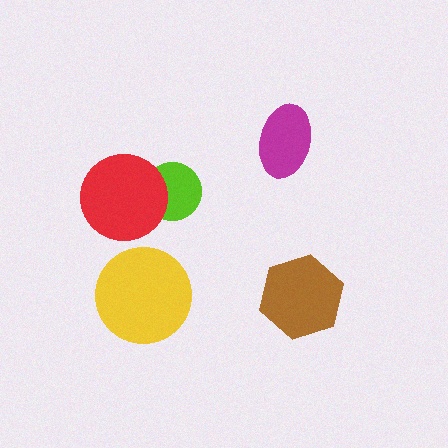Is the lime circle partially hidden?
Yes, it is partially covered by another shape.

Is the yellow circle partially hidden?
No, no other shape covers it.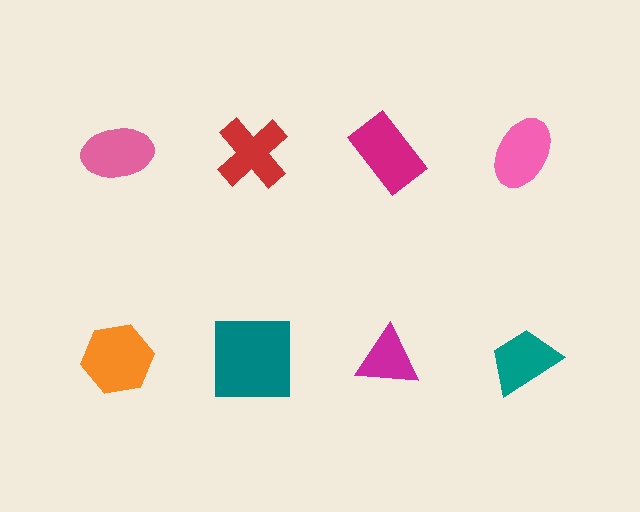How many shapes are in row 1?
4 shapes.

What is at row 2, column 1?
An orange hexagon.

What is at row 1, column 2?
A red cross.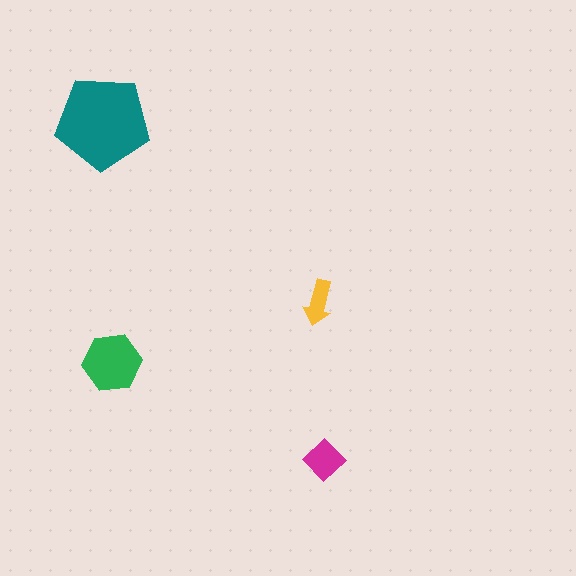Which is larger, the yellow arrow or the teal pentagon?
The teal pentagon.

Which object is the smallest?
The yellow arrow.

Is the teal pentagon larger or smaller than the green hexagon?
Larger.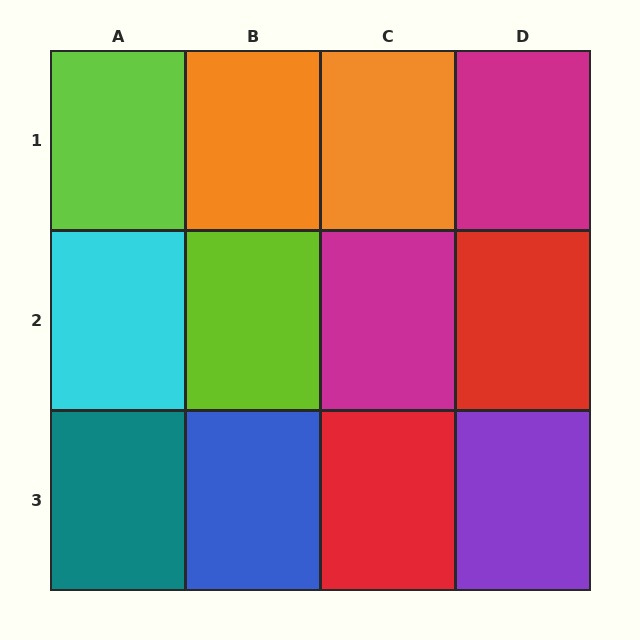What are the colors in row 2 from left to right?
Cyan, lime, magenta, red.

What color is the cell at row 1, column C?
Orange.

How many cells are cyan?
1 cell is cyan.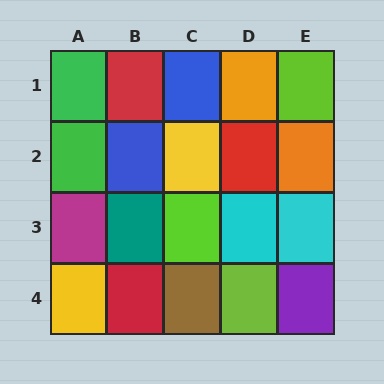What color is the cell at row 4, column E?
Purple.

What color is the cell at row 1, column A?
Green.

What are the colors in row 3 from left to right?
Magenta, teal, lime, cyan, cyan.